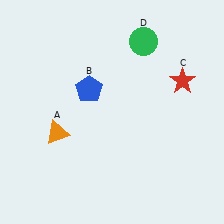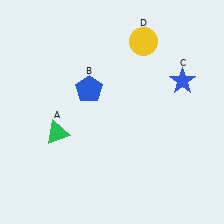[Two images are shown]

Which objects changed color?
A changed from orange to green. C changed from red to blue. D changed from green to yellow.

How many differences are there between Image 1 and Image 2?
There are 3 differences between the two images.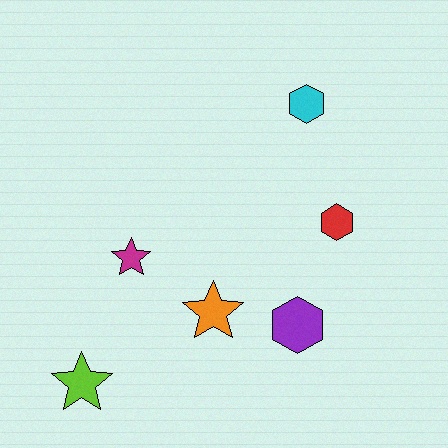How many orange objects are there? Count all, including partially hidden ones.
There is 1 orange object.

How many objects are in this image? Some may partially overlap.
There are 6 objects.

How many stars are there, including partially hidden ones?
There are 3 stars.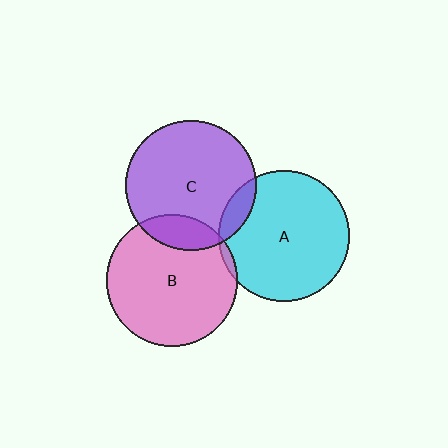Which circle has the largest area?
Circle B (pink).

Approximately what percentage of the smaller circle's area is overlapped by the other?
Approximately 10%.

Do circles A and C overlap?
Yes.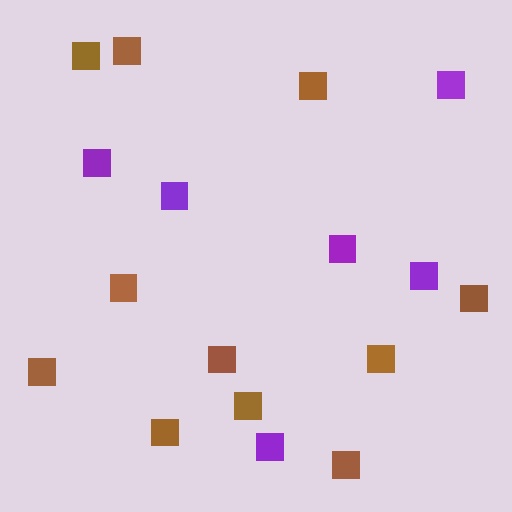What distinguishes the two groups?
There are 2 groups: one group of purple squares (6) and one group of brown squares (11).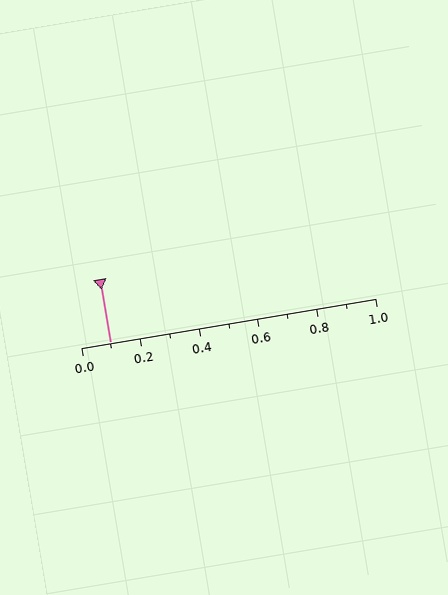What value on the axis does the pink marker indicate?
The marker indicates approximately 0.1.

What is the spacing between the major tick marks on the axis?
The major ticks are spaced 0.2 apart.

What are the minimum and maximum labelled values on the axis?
The axis runs from 0.0 to 1.0.